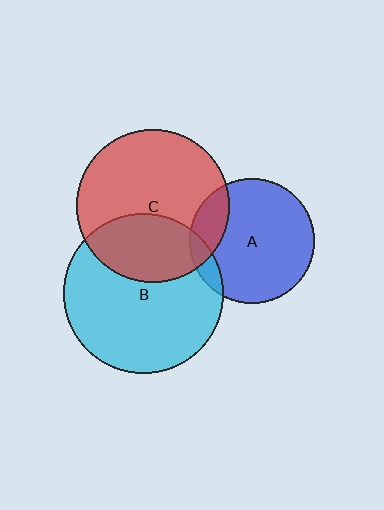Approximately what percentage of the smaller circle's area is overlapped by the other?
Approximately 15%.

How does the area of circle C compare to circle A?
Approximately 1.5 times.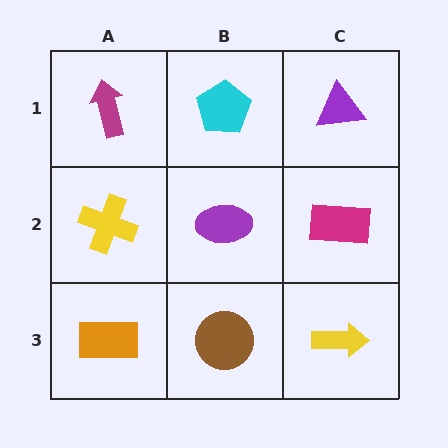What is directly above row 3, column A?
A yellow cross.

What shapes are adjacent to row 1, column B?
A purple ellipse (row 2, column B), a magenta arrow (row 1, column A), a purple triangle (row 1, column C).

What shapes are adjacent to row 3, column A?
A yellow cross (row 2, column A), a brown circle (row 3, column B).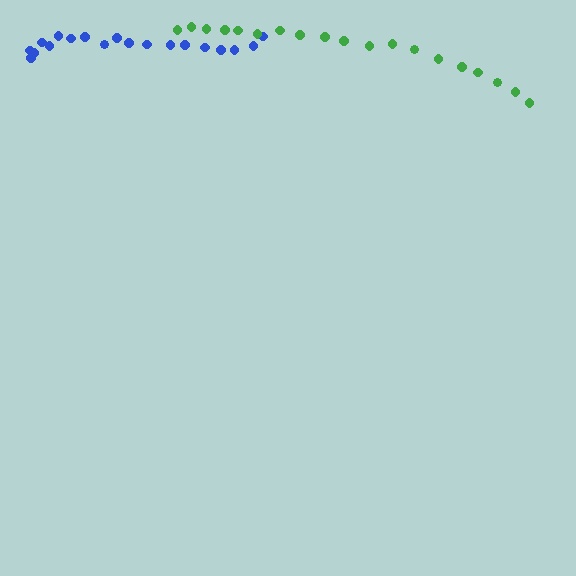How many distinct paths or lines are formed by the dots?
There are 2 distinct paths.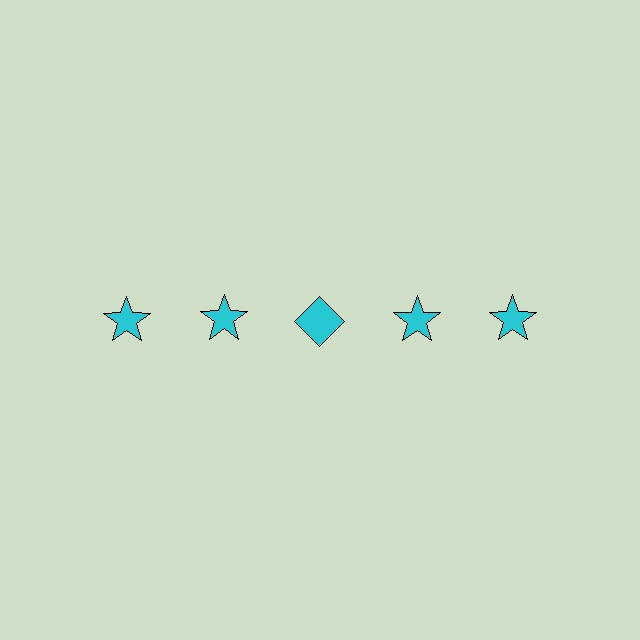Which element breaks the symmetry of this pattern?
The cyan diamond in the top row, center column breaks the symmetry. All other shapes are cyan stars.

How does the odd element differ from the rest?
It has a different shape: diamond instead of star.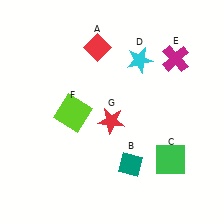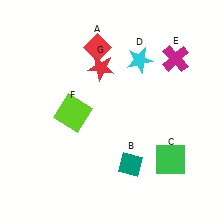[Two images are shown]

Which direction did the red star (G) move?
The red star (G) moved up.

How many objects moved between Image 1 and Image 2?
1 object moved between the two images.